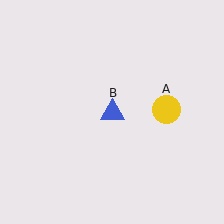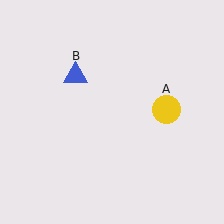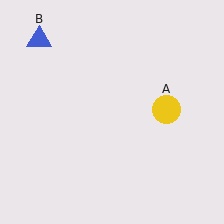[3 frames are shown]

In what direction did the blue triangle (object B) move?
The blue triangle (object B) moved up and to the left.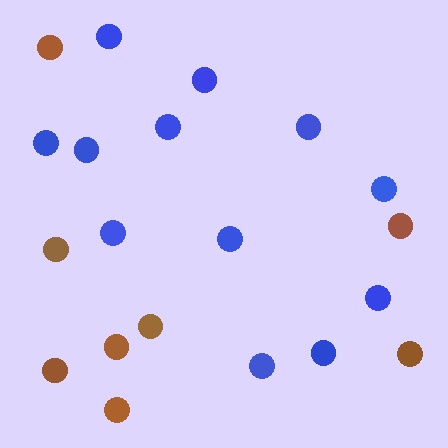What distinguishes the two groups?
There are 2 groups: one group of brown circles (8) and one group of blue circles (12).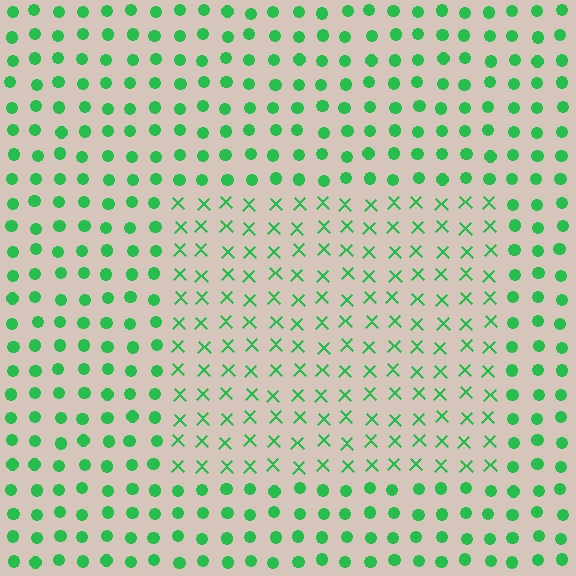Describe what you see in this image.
The image is filled with small green elements arranged in a uniform grid. A rectangle-shaped region contains X marks, while the surrounding area contains circles. The boundary is defined purely by the change in element shape.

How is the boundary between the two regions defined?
The boundary is defined by a change in element shape: X marks inside vs. circles outside. All elements share the same color and spacing.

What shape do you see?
I see a rectangle.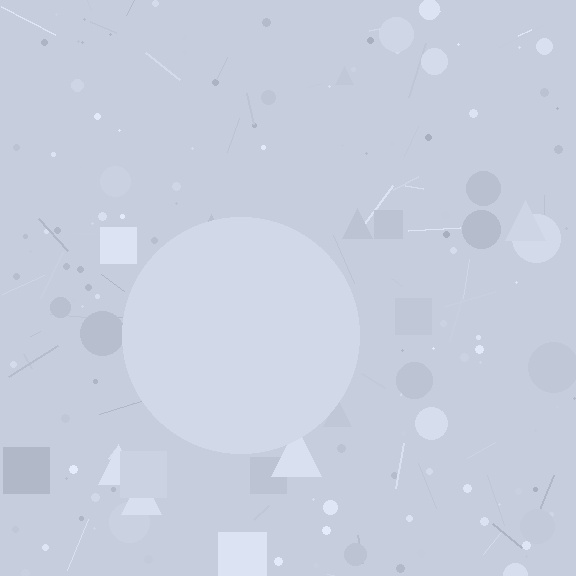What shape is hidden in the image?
A circle is hidden in the image.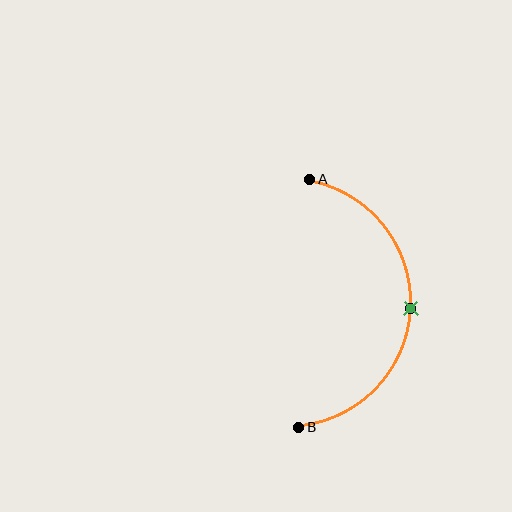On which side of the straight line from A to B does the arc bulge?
The arc bulges to the right of the straight line connecting A and B.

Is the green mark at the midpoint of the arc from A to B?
Yes. The green mark lies on the arc at equal arc-length from both A and B — it is the arc midpoint.